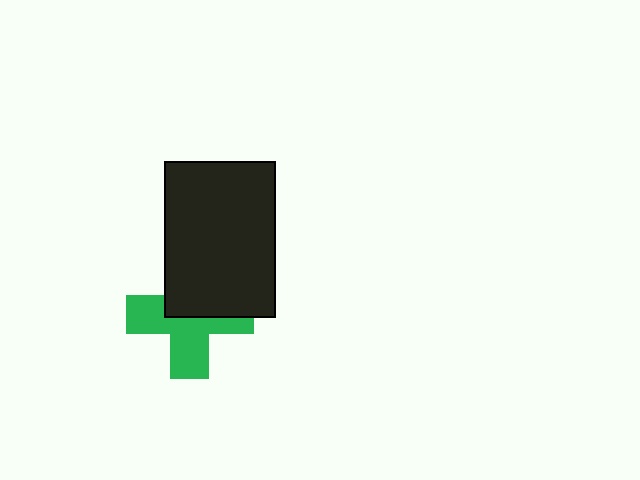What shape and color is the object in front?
The object in front is a black rectangle.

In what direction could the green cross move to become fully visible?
The green cross could move down. That would shift it out from behind the black rectangle entirely.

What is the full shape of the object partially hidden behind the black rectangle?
The partially hidden object is a green cross.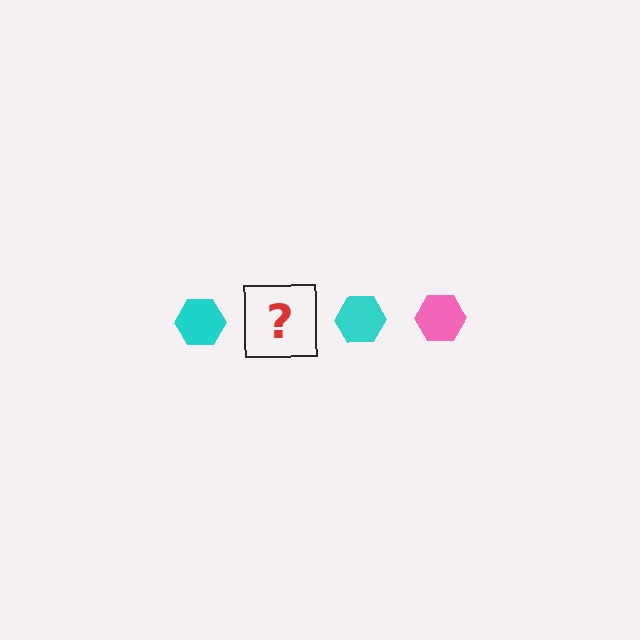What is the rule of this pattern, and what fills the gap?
The rule is that the pattern cycles through cyan, pink hexagons. The gap should be filled with a pink hexagon.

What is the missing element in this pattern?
The missing element is a pink hexagon.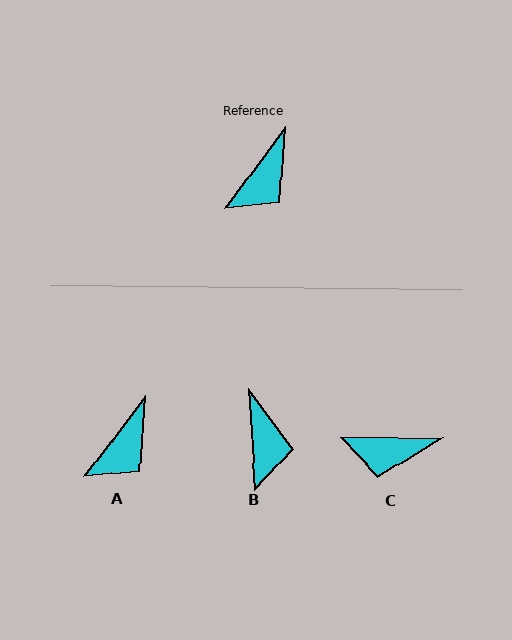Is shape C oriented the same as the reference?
No, it is off by about 54 degrees.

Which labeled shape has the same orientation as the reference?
A.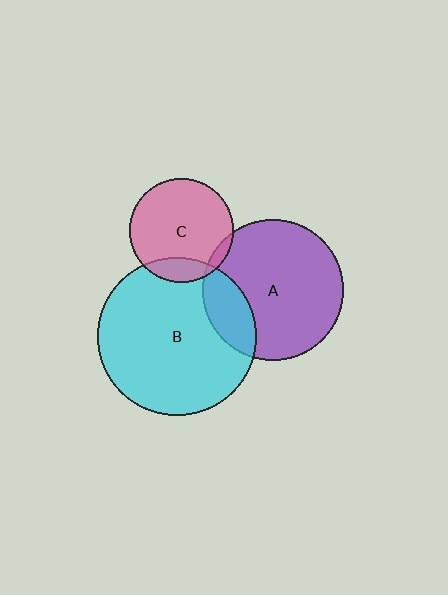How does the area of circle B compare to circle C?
Approximately 2.3 times.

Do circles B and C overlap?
Yes.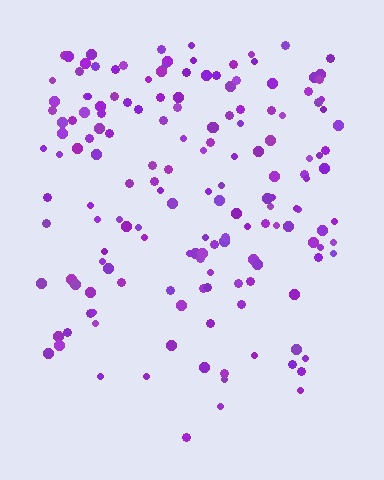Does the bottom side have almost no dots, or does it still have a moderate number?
Still a moderate number, just noticeably fewer than the top.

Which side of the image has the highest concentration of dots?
The top.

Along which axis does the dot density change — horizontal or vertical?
Vertical.